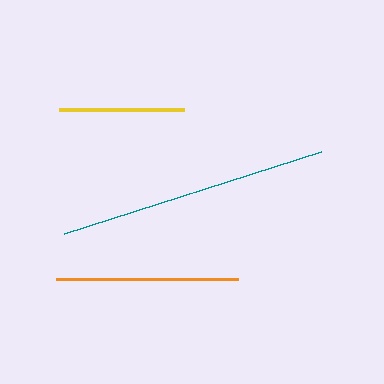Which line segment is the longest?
The teal line is the longest at approximately 269 pixels.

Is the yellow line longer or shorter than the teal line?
The teal line is longer than the yellow line.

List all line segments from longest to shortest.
From longest to shortest: teal, orange, yellow.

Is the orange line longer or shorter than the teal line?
The teal line is longer than the orange line.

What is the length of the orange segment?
The orange segment is approximately 182 pixels long.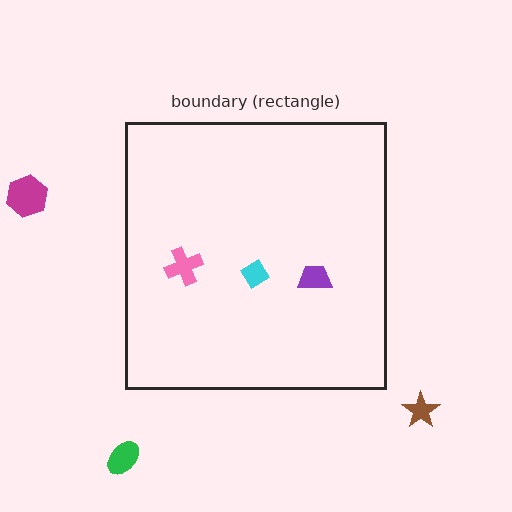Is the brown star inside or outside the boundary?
Outside.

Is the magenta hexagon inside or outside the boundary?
Outside.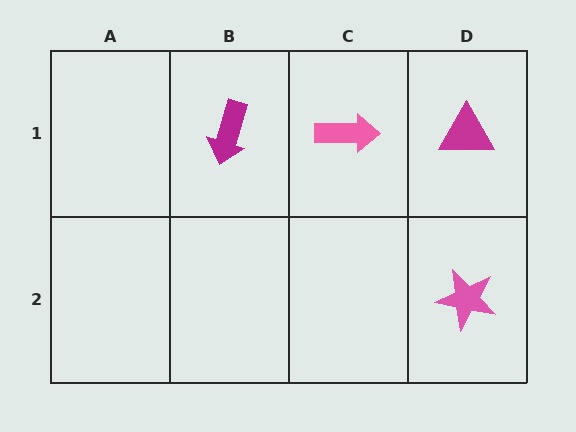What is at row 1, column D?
A magenta triangle.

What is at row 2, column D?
A pink star.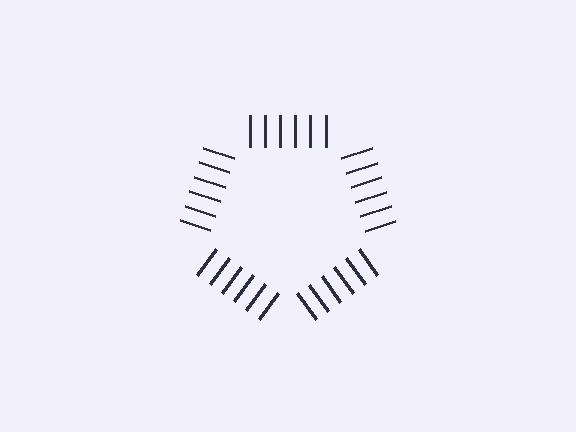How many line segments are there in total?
30 — 6 along each of the 5 edges.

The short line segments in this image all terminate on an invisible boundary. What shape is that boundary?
An illusory pentagon — the line segments terminate on its edges but no continuous stroke is drawn.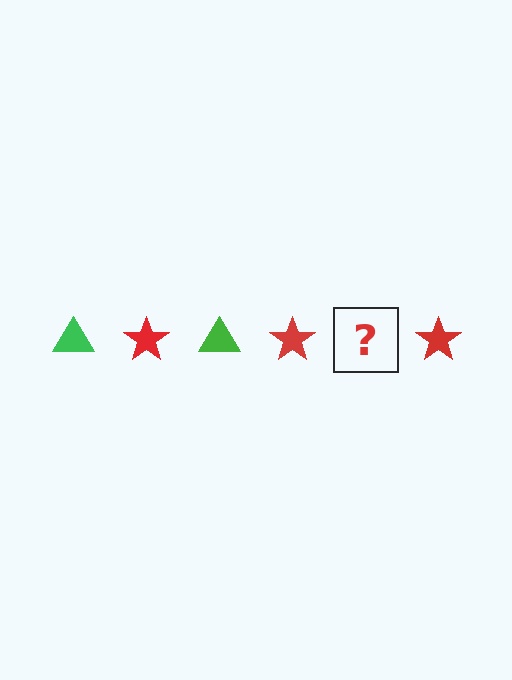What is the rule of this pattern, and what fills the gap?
The rule is that the pattern alternates between green triangle and red star. The gap should be filled with a green triangle.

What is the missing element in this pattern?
The missing element is a green triangle.